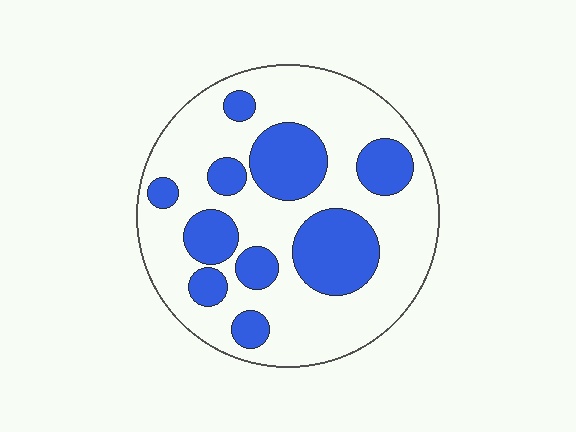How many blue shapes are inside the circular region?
10.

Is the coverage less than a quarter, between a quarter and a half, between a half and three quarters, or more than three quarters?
Between a quarter and a half.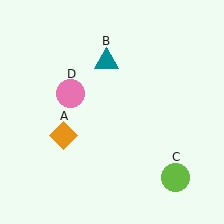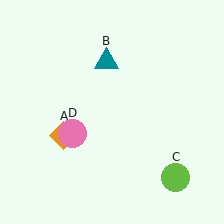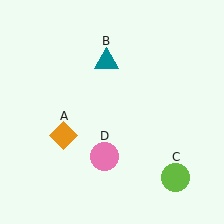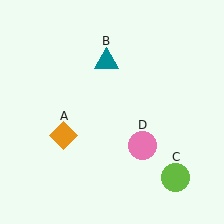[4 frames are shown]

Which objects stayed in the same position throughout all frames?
Orange diamond (object A) and teal triangle (object B) and lime circle (object C) remained stationary.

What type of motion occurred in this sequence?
The pink circle (object D) rotated counterclockwise around the center of the scene.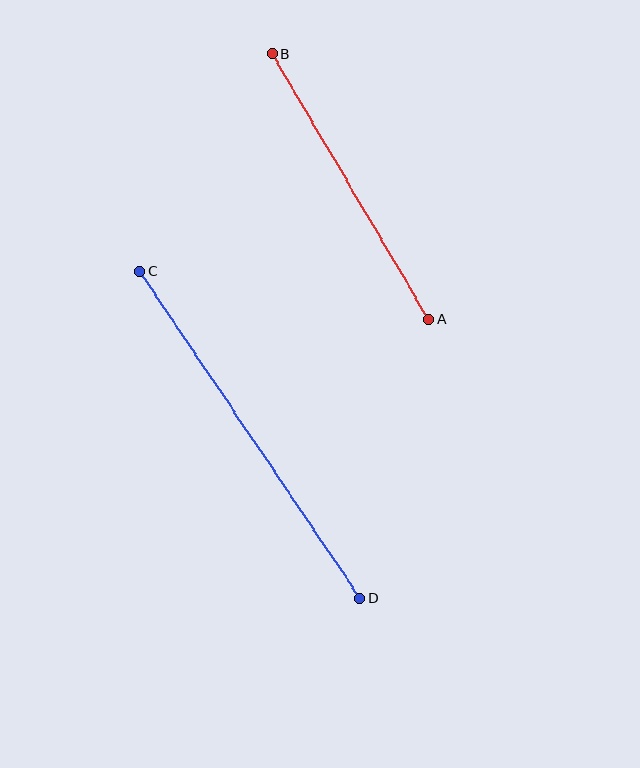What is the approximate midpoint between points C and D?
The midpoint is at approximately (250, 435) pixels.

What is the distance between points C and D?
The distance is approximately 394 pixels.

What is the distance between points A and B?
The distance is approximately 308 pixels.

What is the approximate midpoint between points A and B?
The midpoint is at approximately (350, 186) pixels.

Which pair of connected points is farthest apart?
Points C and D are farthest apart.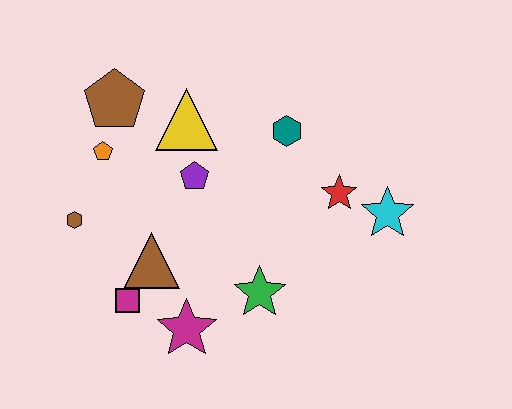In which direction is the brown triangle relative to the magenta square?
The brown triangle is above the magenta square.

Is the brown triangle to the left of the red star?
Yes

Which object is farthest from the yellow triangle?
The cyan star is farthest from the yellow triangle.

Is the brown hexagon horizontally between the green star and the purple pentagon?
No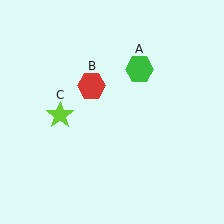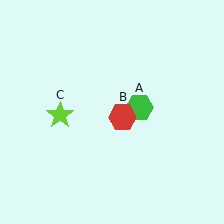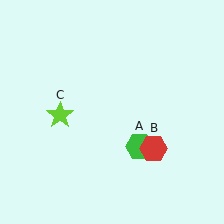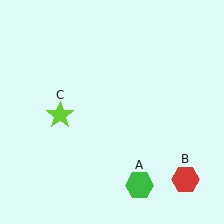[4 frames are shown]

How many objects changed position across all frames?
2 objects changed position: green hexagon (object A), red hexagon (object B).